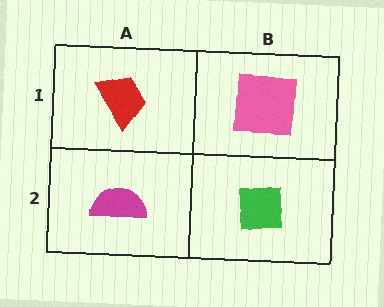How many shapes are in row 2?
2 shapes.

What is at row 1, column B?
A pink square.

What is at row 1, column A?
A red trapezoid.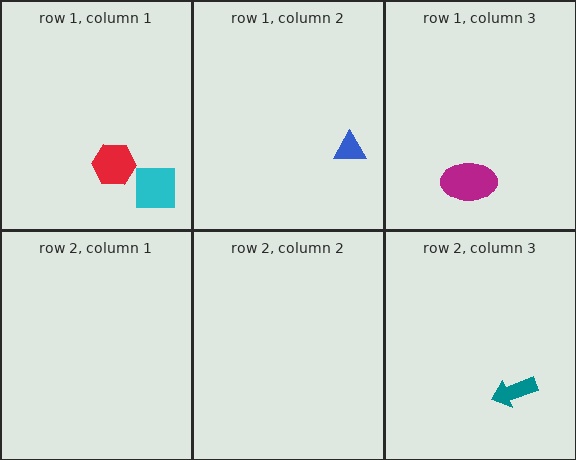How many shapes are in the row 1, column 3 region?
1.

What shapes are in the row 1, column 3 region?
The magenta ellipse.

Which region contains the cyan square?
The row 1, column 1 region.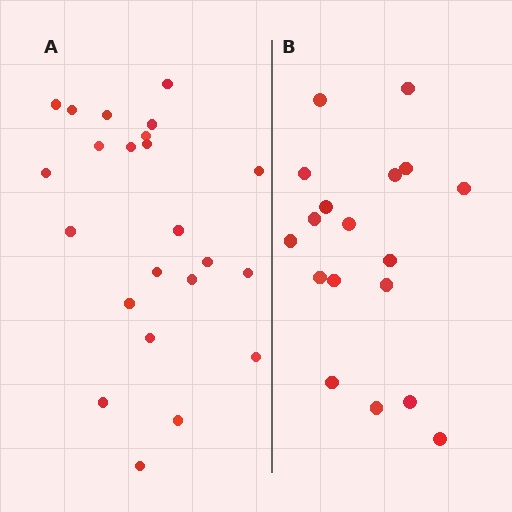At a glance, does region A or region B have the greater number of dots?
Region A (the left region) has more dots.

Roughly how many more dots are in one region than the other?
Region A has about 5 more dots than region B.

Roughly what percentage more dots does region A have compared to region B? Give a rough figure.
About 30% more.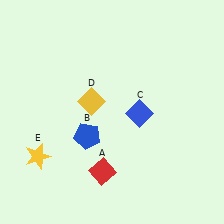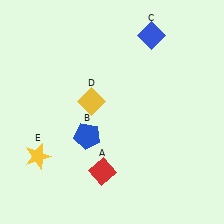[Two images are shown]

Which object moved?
The blue diamond (C) moved up.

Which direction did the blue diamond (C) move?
The blue diamond (C) moved up.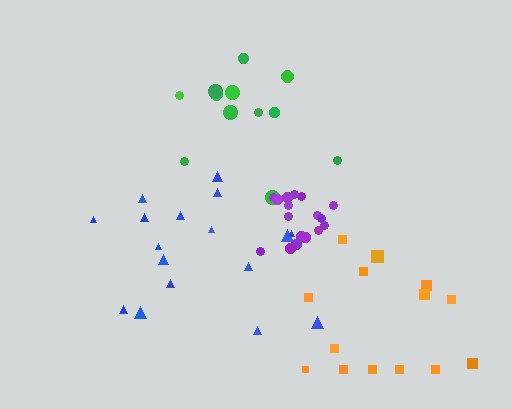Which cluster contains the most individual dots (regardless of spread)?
Blue (17).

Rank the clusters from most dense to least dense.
purple, green, blue, orange.